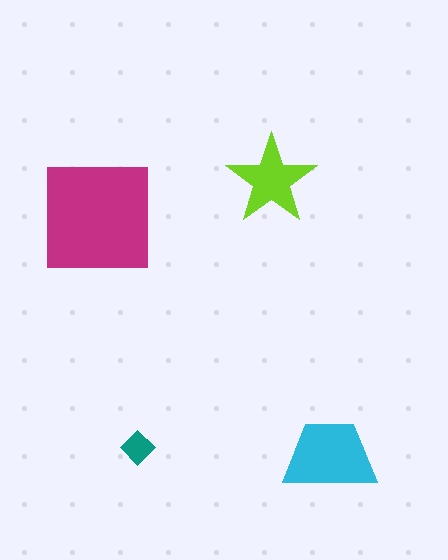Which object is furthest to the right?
The cyan trapezoid is rightmost.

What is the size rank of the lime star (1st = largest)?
3rd.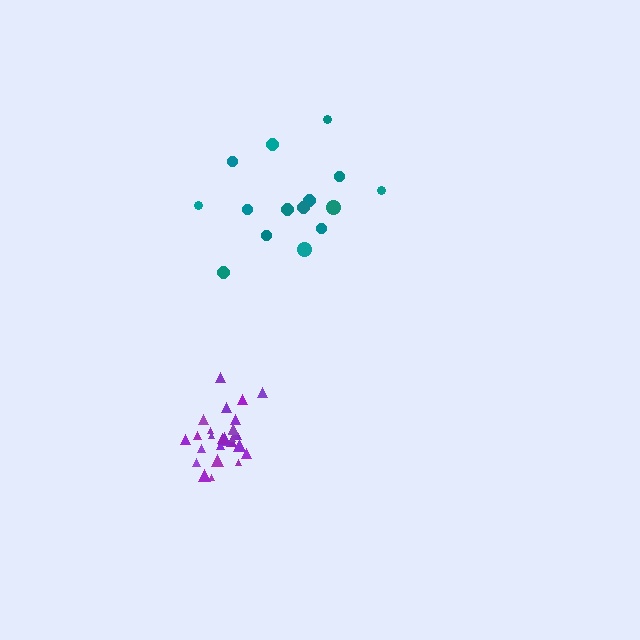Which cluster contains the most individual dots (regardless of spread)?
Purple (28).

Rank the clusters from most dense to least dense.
purple, teal.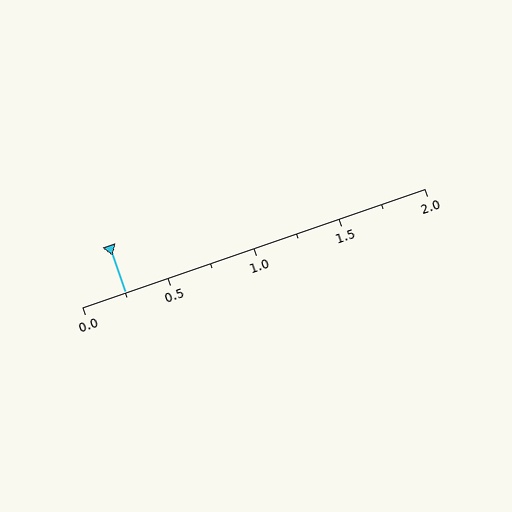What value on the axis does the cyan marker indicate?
The marker indicates approximately 0.25.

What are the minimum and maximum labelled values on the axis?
The axis runs from 0.0 to 2.0.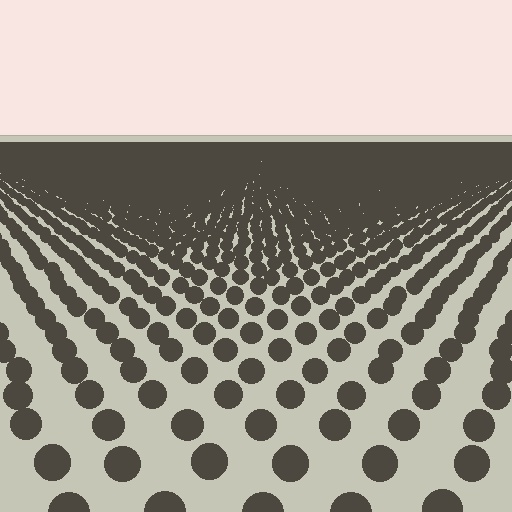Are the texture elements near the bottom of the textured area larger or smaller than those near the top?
Larger. Near the bottom, elements are closer to the viewer and appear at a bigger on-screen size.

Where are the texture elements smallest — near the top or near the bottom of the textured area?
Near the top.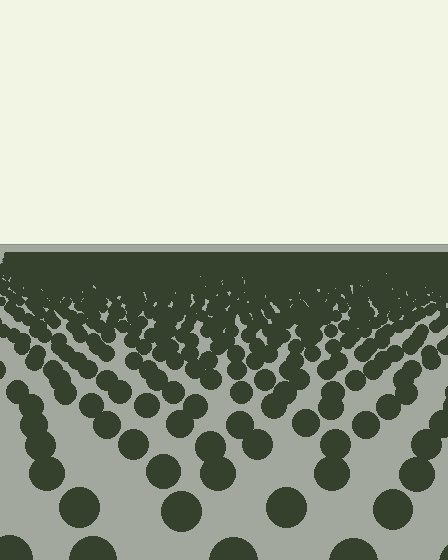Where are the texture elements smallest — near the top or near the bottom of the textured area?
Near the top.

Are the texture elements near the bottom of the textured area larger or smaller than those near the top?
Larger. Near the bottom, elements are closer to the viewer and appear at a bigger on-screen size.